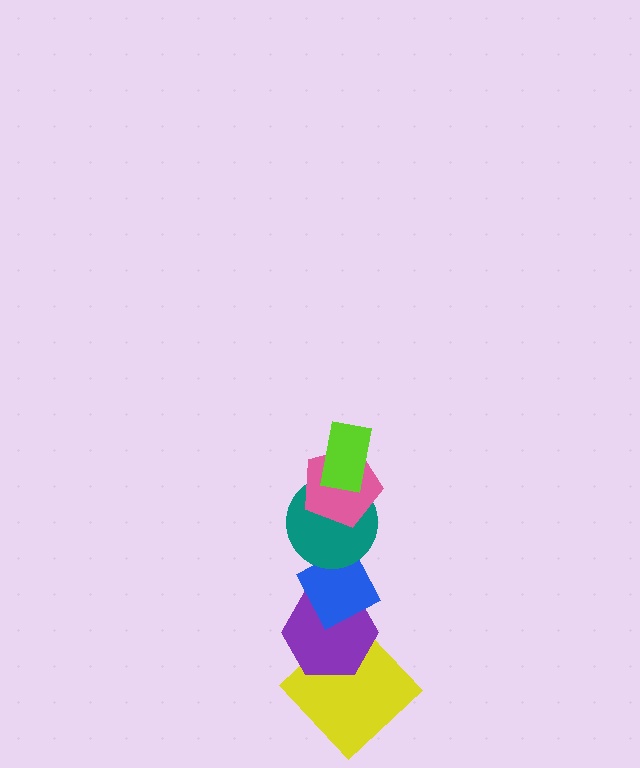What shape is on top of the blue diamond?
The teal circle is on top of the blue diamond.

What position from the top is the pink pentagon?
The pink pentagon is 2nd from the top.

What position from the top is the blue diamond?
The blue diamond is 4th from the top.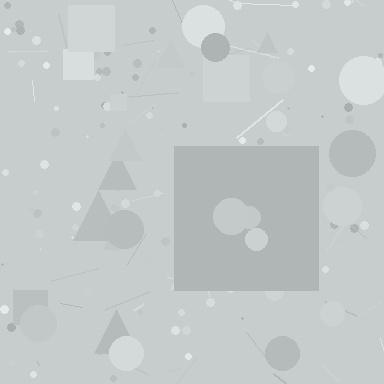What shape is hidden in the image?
A square is hidden in the image.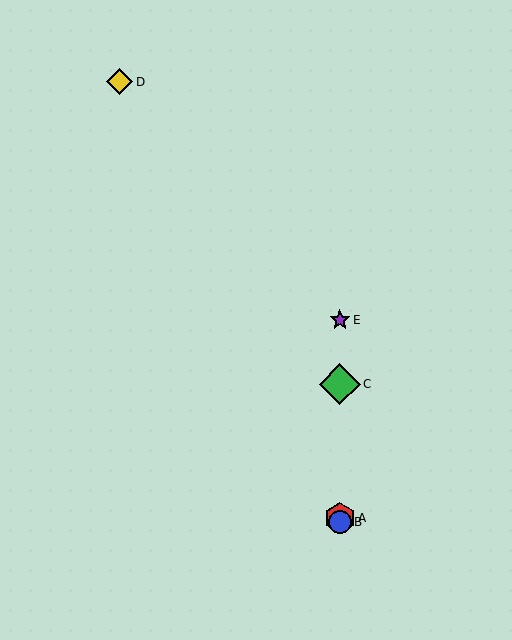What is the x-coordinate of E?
Object E is at x≈340.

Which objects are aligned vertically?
Objects A, B, C, E are aligned vertically.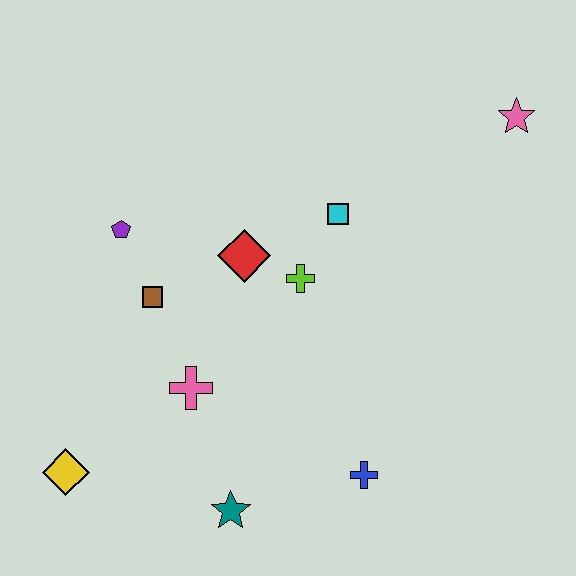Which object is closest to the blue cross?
The teal star is closest to the blue cross.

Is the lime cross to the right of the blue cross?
No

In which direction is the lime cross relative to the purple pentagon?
The lime cross is to the right of the purple pentagon.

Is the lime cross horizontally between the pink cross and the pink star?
Yes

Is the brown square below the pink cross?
No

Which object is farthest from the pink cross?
The pink star is farthest from the pink cross.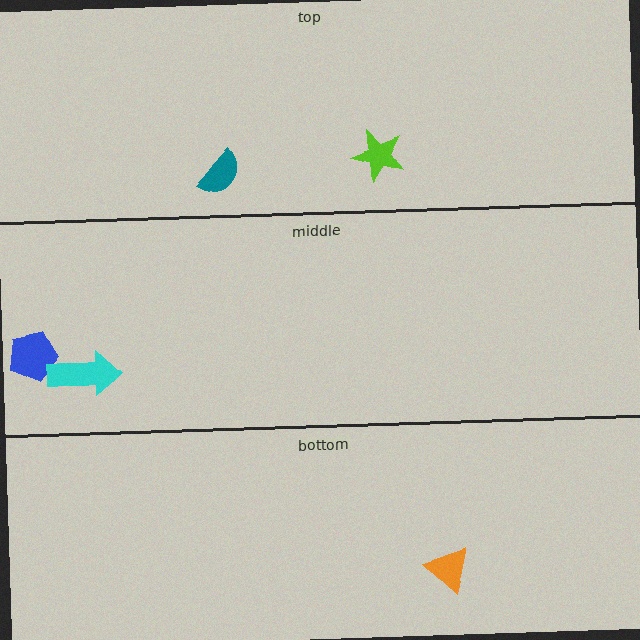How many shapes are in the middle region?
2.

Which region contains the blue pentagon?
The middle region.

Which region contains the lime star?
The top region.